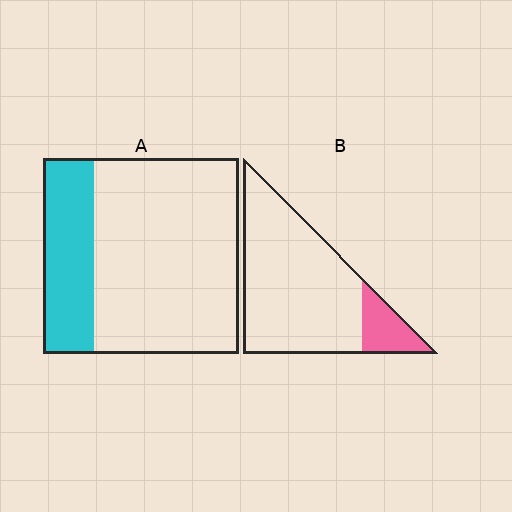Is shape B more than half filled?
No.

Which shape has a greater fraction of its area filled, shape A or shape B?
Shape A.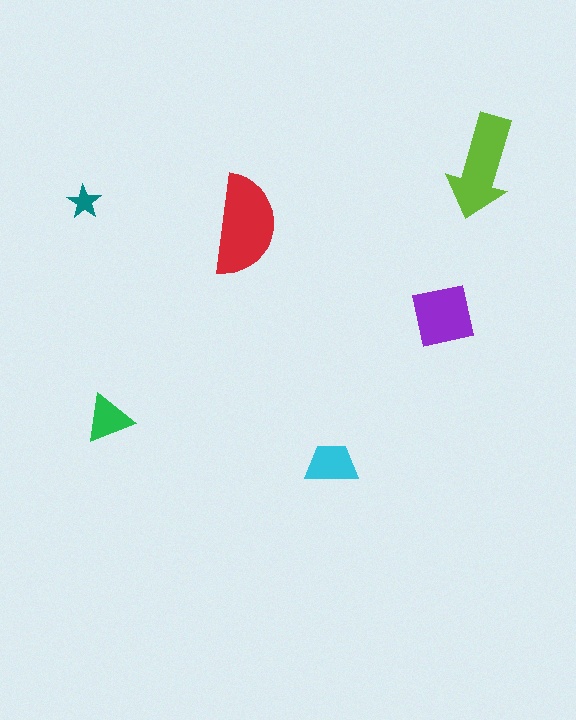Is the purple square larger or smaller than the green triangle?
Larger.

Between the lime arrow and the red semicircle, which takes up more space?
The red semicircle.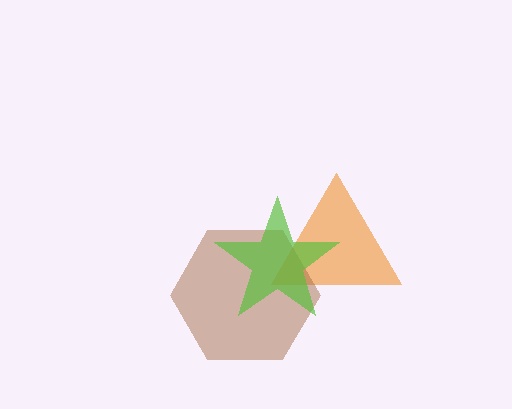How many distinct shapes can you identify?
There are 3 distinct shapes: an orange triangle, a brown hexagon, a lime star.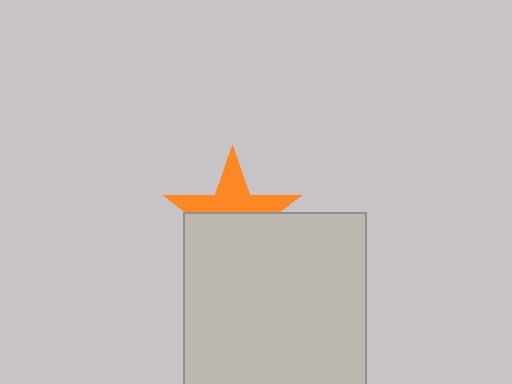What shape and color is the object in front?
The object in front is a light gray square.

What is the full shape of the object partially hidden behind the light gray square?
The partially hidden object is an orange star.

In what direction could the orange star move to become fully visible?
The orange star could move up. That would shift it out from behind the light gray square entirely.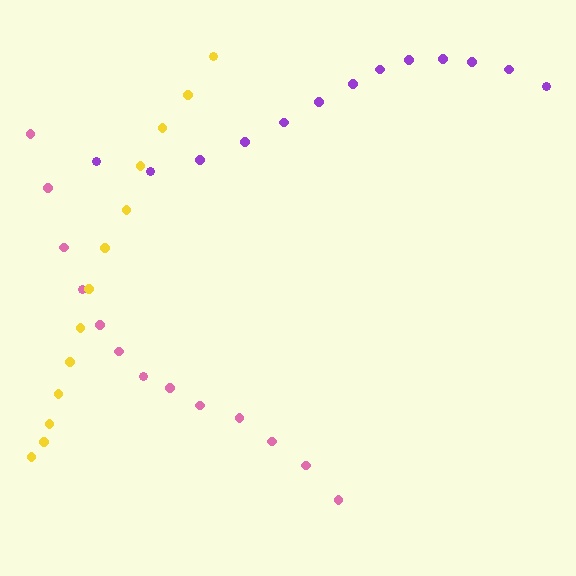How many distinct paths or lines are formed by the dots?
There are 3 distinct paths.